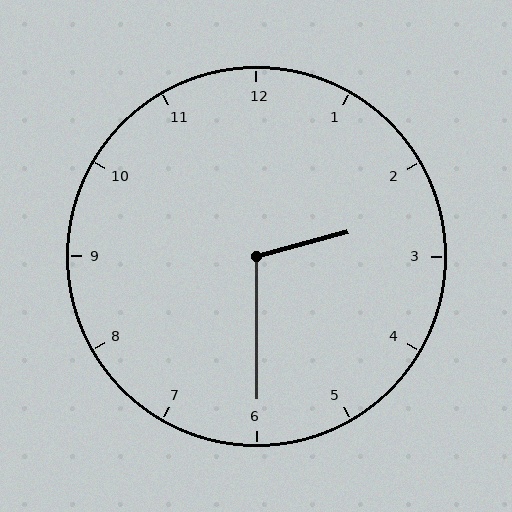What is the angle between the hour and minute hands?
Approximately 105 degrees.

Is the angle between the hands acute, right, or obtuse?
It is obtuse.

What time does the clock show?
2:30.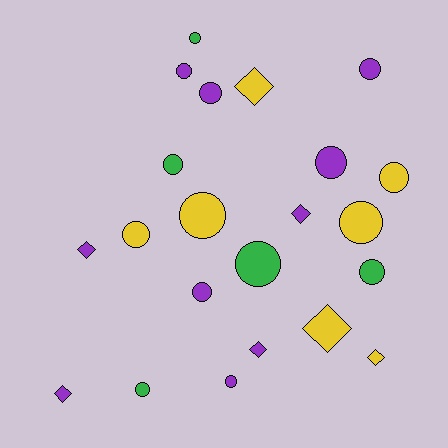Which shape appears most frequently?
Circle, with 15 objects.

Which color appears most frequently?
Purple, with 10 objects.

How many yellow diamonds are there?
There are 3 yellow diamonds.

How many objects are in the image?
There are 22 objects.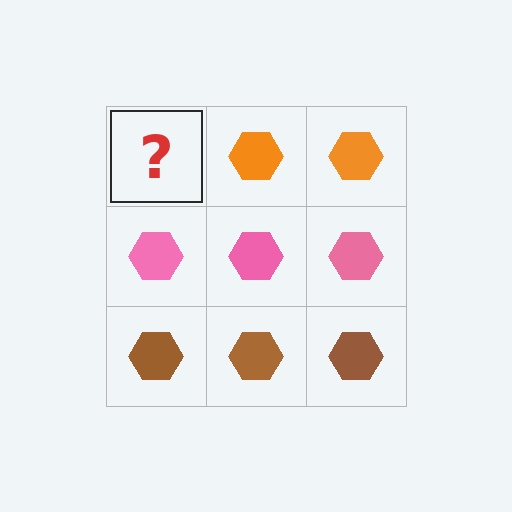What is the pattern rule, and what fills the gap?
The rule is that each row has a consistent color. The gap should be filled with an orange hexagon.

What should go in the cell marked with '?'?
The missing cell should contain an orange hexagon.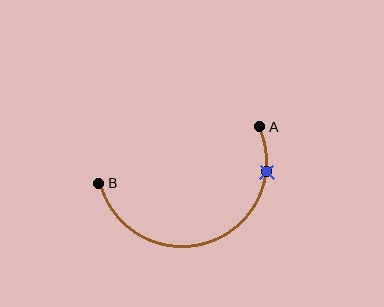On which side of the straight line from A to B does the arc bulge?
The arc bulges below the straight line connecting A and B.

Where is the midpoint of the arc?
The arc midpoint is the point on the curve farthest from the straight line joining A and B. It sits below that line.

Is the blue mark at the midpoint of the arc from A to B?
No. The blue mark lies on the arc but is closer to endpoint A. The arc midpoint would be at the point on the curve equidistant along the arc from both A and B.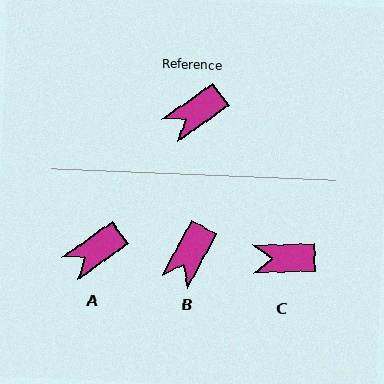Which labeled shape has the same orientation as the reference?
A.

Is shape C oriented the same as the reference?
No, it is off by about 34 degrees.